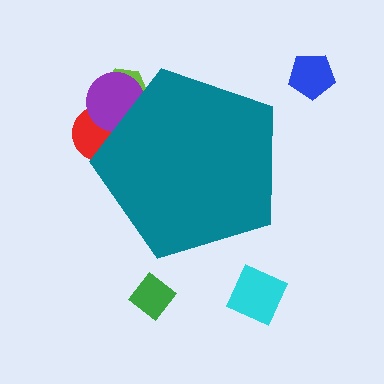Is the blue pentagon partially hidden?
No, the blue pentagon is fully visible.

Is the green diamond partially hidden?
No, the green diamond is fully visible.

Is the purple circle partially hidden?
Yes, the purple circle is partially hidden behind the teal pentagon.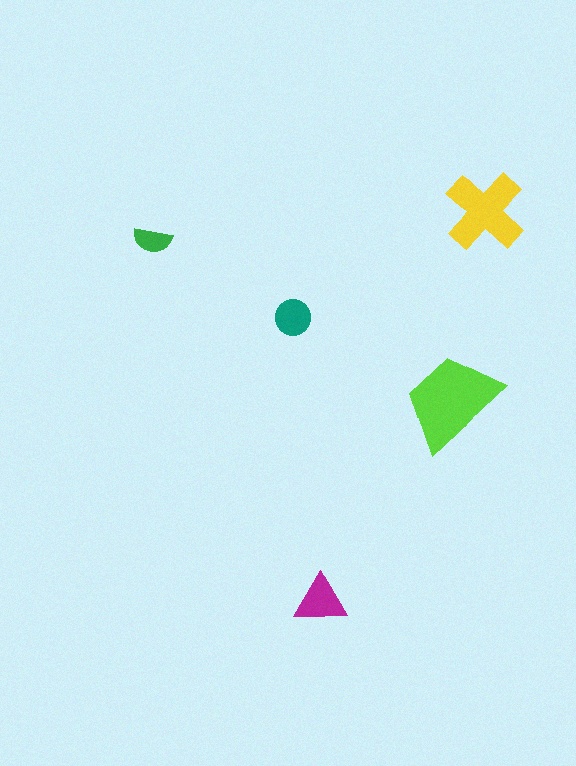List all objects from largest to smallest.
The lime trapezoid, the yellow cross, the magenta triangle, the teal circle, the green semicircle.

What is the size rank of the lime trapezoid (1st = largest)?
1st.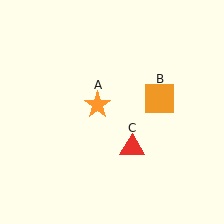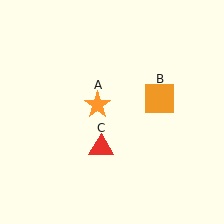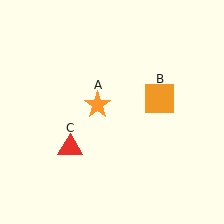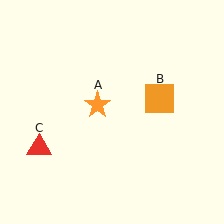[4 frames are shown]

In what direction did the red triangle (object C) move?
The red triangle (object C) moved left.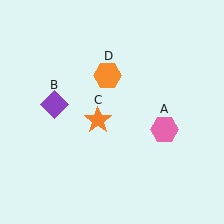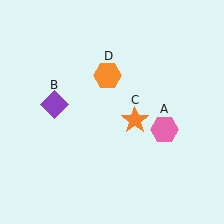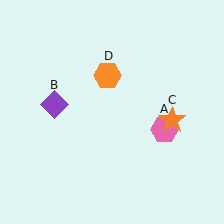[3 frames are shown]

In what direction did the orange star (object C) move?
The orange star (object C) moved right.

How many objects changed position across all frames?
1 object changed position: orange star (object C).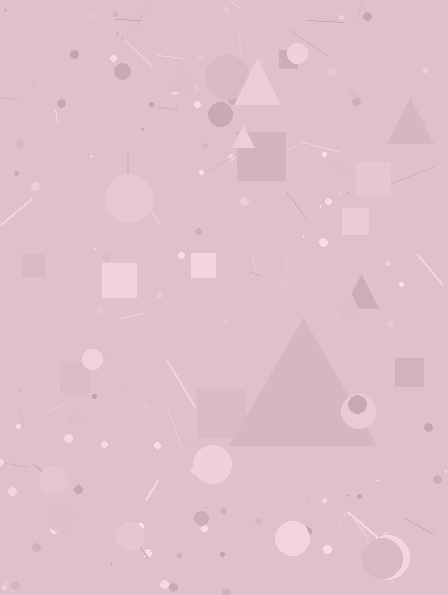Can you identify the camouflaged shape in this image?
The camouflaged shape is a triangle.